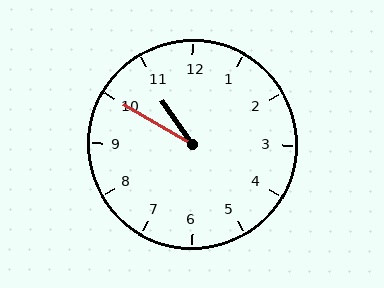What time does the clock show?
10:50.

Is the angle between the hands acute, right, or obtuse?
It is acute.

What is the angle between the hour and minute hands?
Approximately 25 degrees.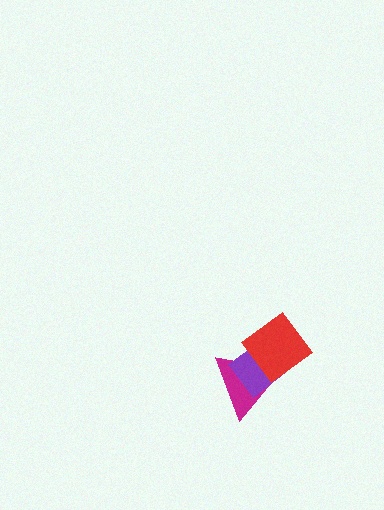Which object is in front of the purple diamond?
The red diamond is in front of the purple diamond.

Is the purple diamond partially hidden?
Yes, it is partially covered by another shape.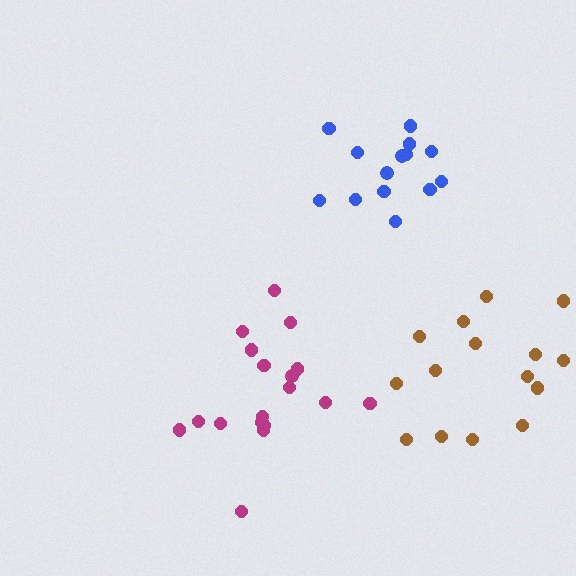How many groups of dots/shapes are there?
There are 3 groups.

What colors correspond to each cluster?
The clusters are colored: blue, brown, magenta.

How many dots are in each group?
Group 1: 14 dots, Group 2: 15 dots, Group 3: 18 dots (47 total).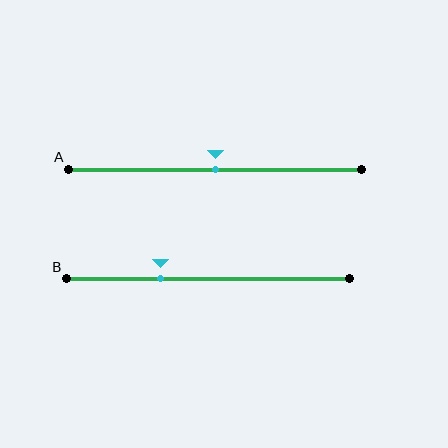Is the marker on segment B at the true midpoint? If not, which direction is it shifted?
No, the marker on segment B is shifted to the left by about 17% of the segment length.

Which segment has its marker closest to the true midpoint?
Segment A has its marker closest to the true midpoint.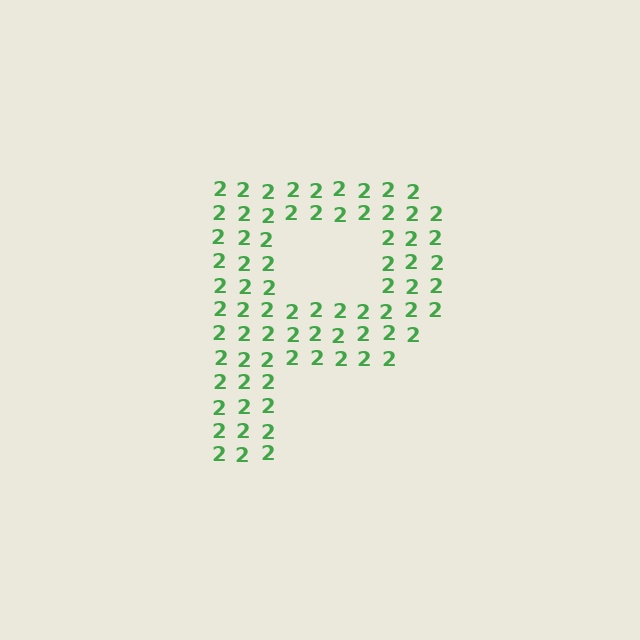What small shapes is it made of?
It is made of small digit 2's.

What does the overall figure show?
The overall figure shows the letter P.